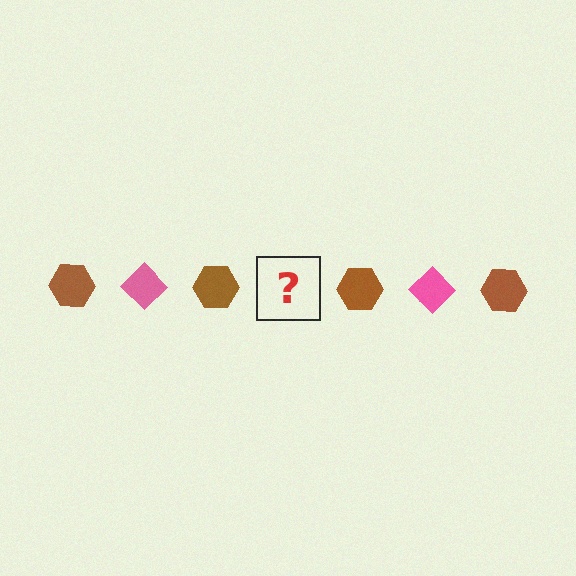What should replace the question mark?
The question mark should be replaced with a pink diamond.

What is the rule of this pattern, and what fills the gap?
The rule is that the pattern alternates between brown hexagon and pink diamond. The gap should be filled with a pink diamond.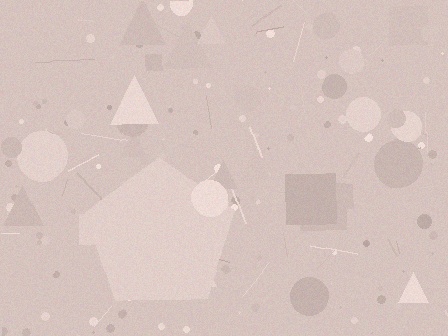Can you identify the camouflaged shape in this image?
The camouflaged shape is a pentagon.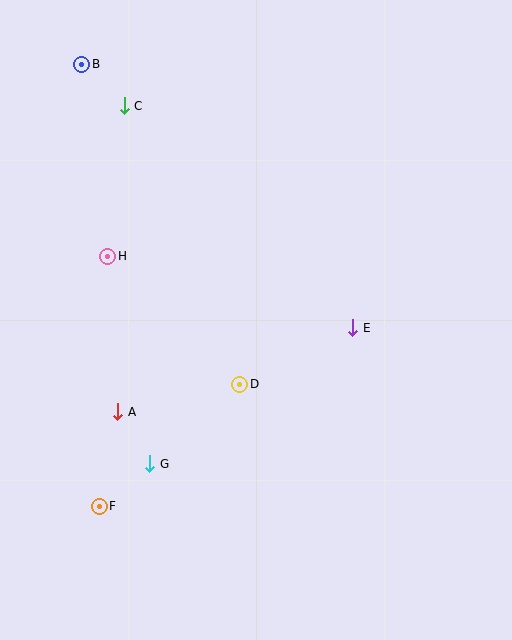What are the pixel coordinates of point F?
Point F is at (99, 506).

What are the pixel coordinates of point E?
Point E is at (353, 328).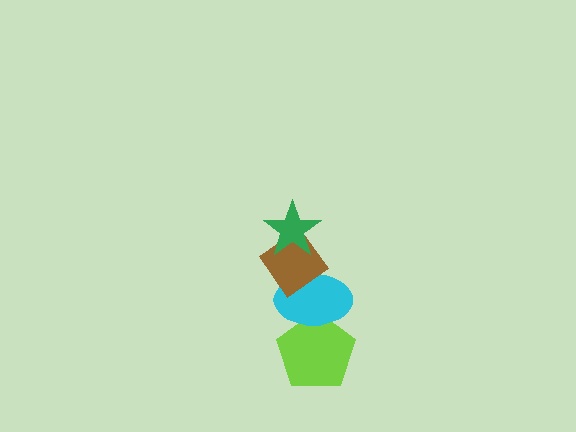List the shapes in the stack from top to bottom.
From top to bottom: the green star, the brown diamond, the cyan ellipse, the lime pentagon.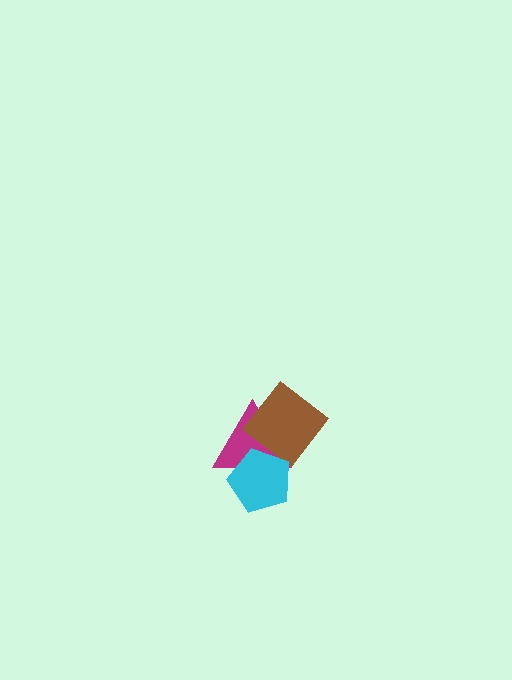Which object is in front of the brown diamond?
The cyan pentagon is in front of the brown diamond.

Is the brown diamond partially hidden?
Yes, it is partially covered by another shape.